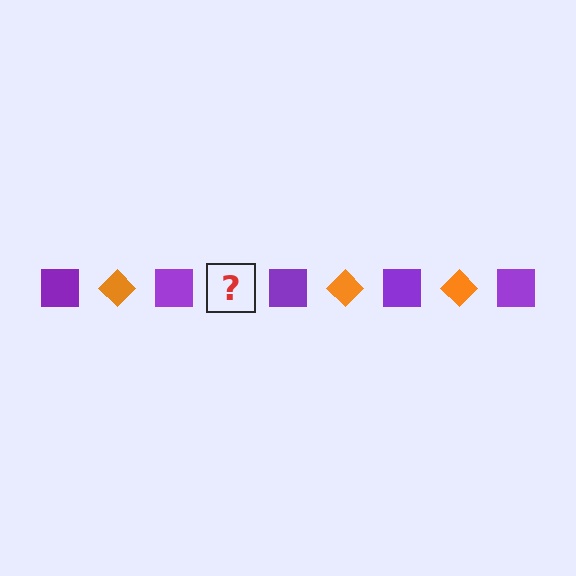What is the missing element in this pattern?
The missing element is an orange diamond.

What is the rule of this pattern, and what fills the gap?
The rule is that the pattern alternates between purple square and orange diamond. The gap should be filled with an orange diamond.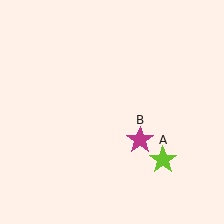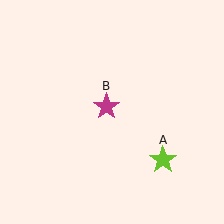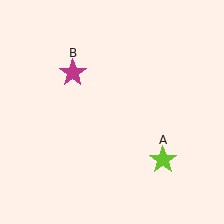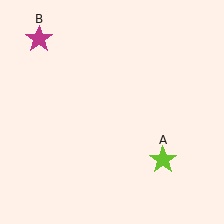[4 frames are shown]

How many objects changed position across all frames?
1 object changed position: magenta star (object B).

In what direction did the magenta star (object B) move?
The magenta star (object B) moved up and to the left.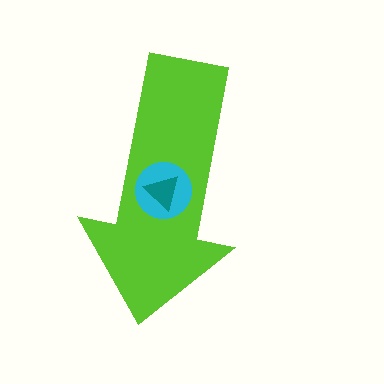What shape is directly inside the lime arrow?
The cyan circle.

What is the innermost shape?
The teal triangle.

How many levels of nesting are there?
3.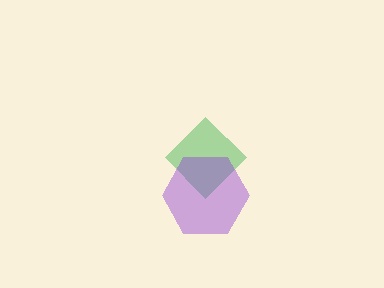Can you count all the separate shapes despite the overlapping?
Yes, there are 2 separate shapes.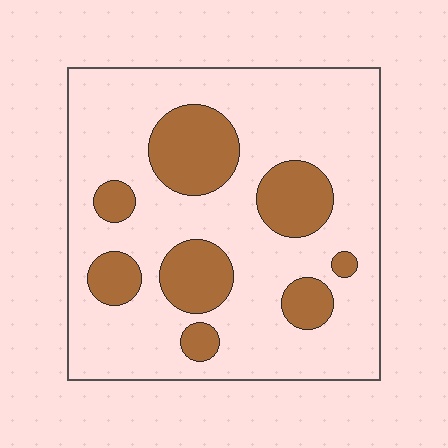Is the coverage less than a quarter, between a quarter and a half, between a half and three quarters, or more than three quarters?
Less than a quarter.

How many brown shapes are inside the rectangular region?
8.